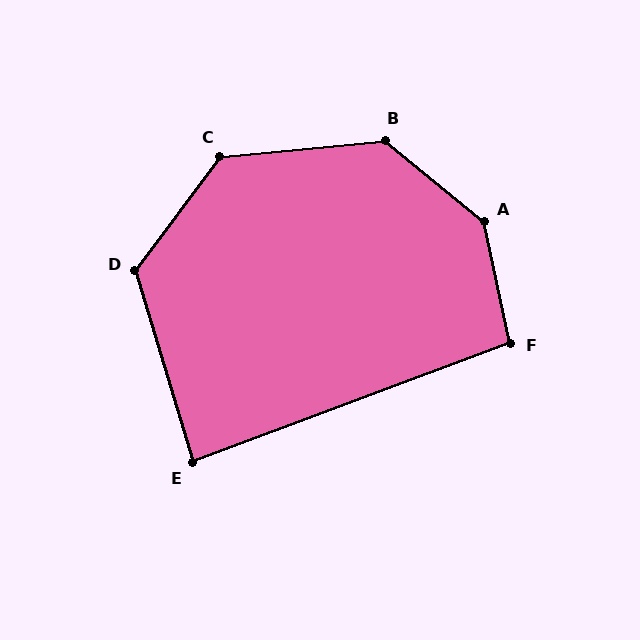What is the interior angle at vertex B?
Approximately 135 degrees (obtuse).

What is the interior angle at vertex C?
Approximately 132 degrees (obtuse).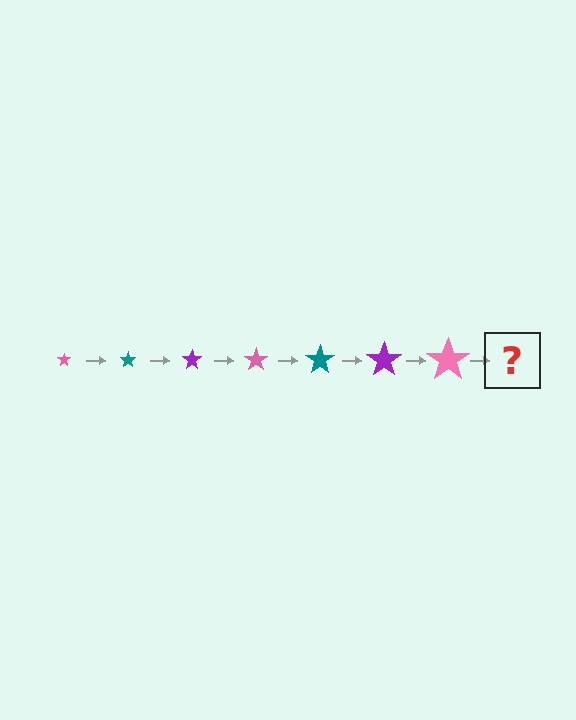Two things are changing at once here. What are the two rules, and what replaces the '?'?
The two rules are that the star grows larger each step and the color cycles through pink, teal, and purple. The '?' should be a teal star, larger than the previous one.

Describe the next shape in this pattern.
It should be a teal star, larger than the previous one.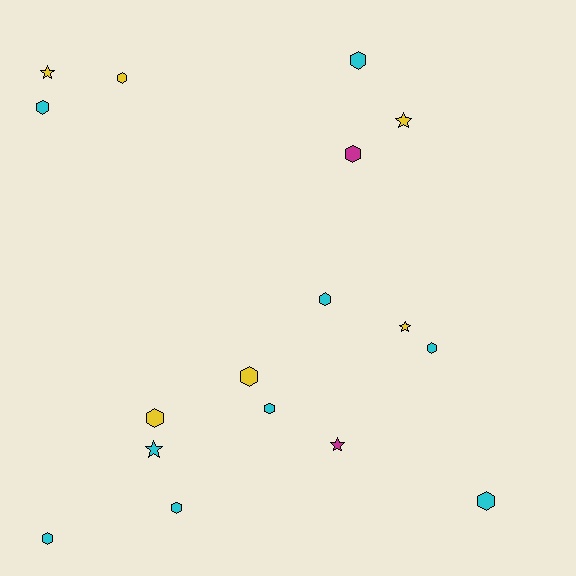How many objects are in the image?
There are 17 objects.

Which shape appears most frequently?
Hexagon, with 12 objects.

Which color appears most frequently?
Cyan, with 9 objects.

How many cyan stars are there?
There is 1 cyan star.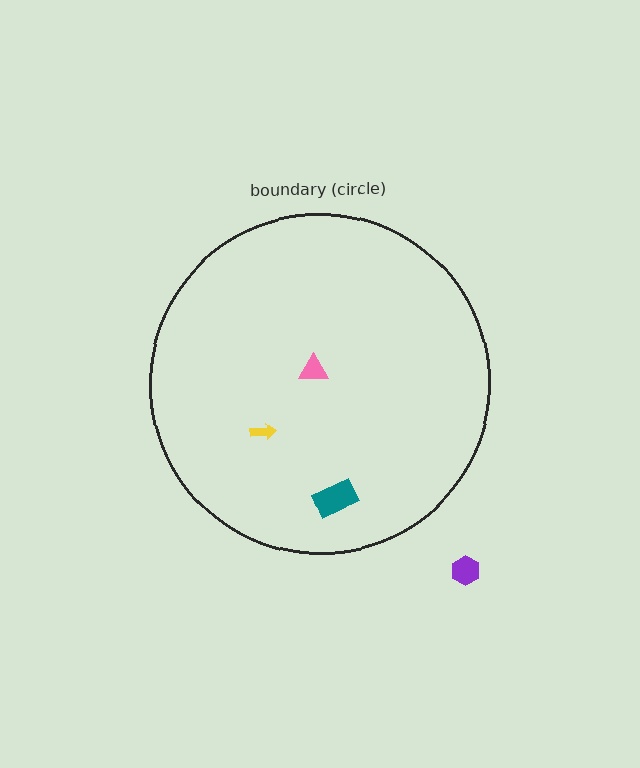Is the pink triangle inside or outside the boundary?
Inside.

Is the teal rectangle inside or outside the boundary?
Inside.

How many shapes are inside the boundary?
3 inside, 1 outside.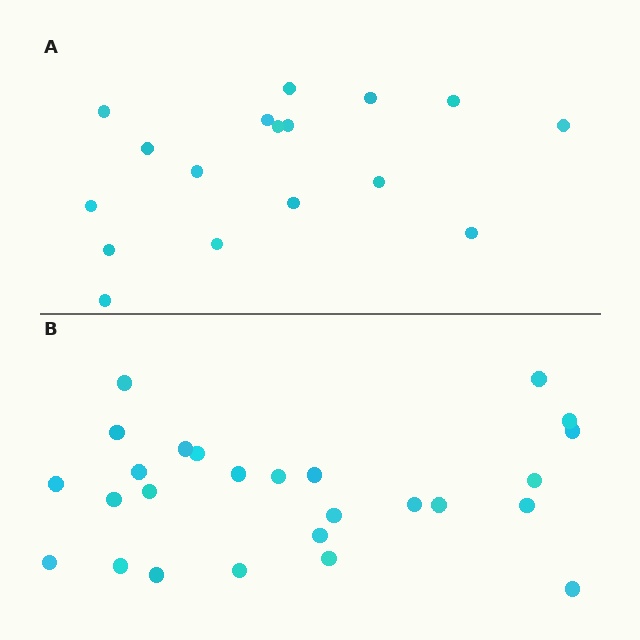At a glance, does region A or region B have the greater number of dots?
Region B (the bottom region) has more dots.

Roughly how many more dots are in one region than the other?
Region B has roughly 8 or so more dots than region A.